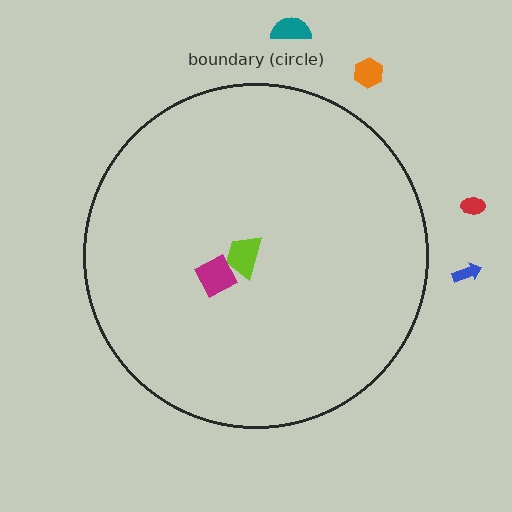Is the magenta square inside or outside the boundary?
Inside.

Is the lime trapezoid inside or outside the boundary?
Inside.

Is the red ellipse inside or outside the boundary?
Outside.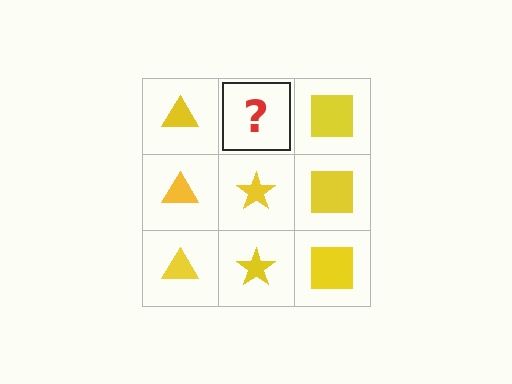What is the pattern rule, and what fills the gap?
The rule is that each column has a consistent shape. The gap should be filled with a yellow star.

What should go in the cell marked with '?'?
The missing cell should contain a yellow star.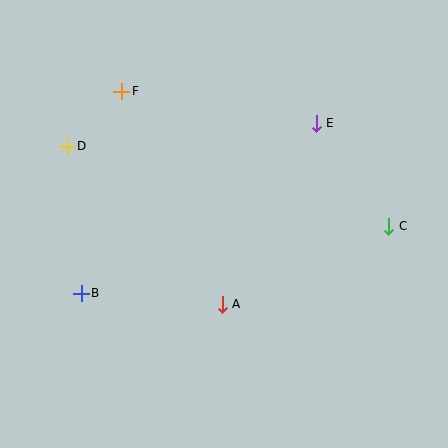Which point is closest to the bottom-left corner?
Point B is closest to the bottom-left corner.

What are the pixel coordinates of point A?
Point A is at (222, 304).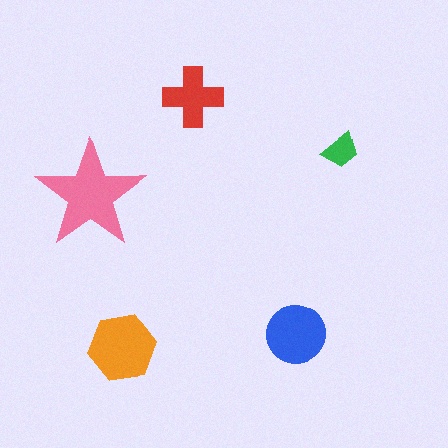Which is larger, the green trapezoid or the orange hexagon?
The orange hexagon.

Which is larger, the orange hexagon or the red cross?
The orange hexagon.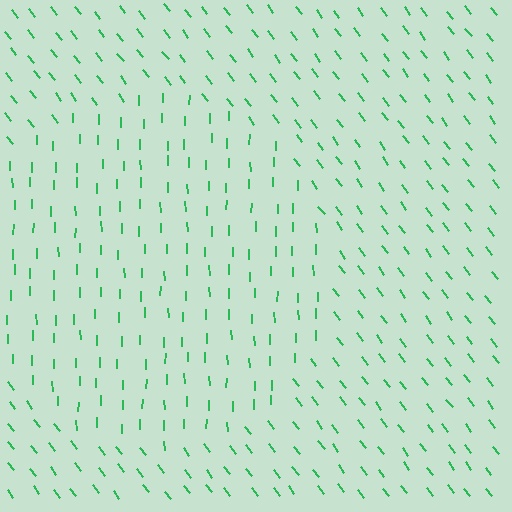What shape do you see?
I see a circle.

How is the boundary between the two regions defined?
The boundary is defined purely by a change in line orientation (approximately 37 degrees difference). All lines are the same color and thickness.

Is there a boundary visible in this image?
Yes, there is a texture boundary formed by a change in line orientation.